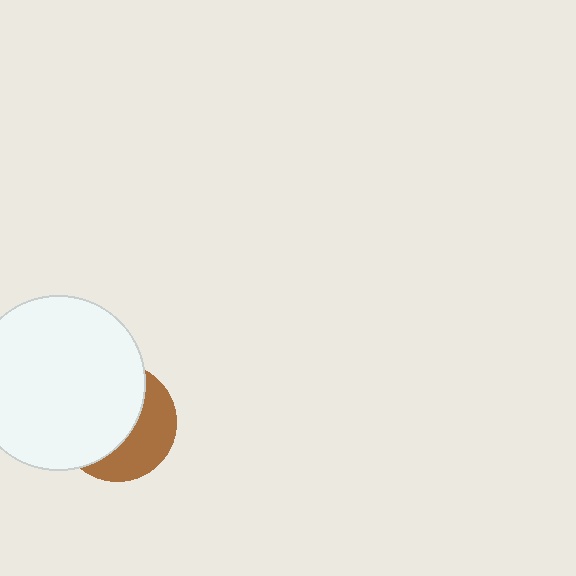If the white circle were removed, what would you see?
You would see the complete brown circle.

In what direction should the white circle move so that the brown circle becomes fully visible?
The white circle should move left. That is the shortest direction to clear the overlap and leave the brown circle fully visible.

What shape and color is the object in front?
The object in front is a white circle.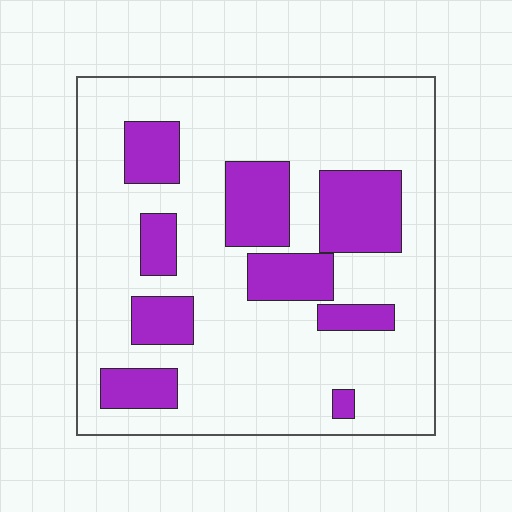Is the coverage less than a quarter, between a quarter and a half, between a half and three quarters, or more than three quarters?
Less than a quarter.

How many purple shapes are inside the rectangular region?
9.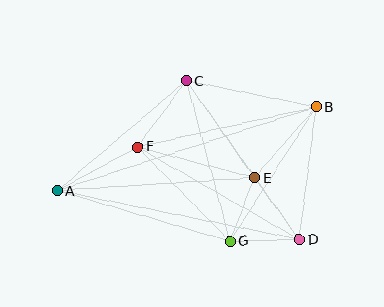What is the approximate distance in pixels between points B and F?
The distance between B and F is approximately 183 pixels.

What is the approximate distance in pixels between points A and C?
The distance between A and C is approximately 169 pixels.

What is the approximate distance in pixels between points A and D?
The distance between A and D is approximately 247 pixels.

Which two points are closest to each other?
Points E and G are closest to each other.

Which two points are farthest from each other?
Points A and B are farthest from each other.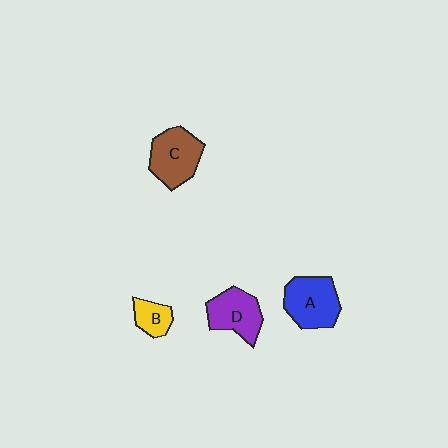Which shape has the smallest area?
Shape B (yellow).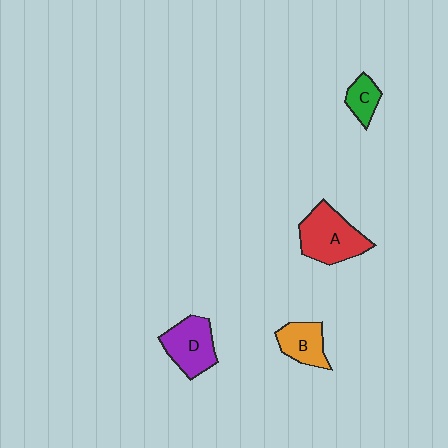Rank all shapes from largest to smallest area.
From largest to smallest: A (red), D (purple), B (orange), C (green).